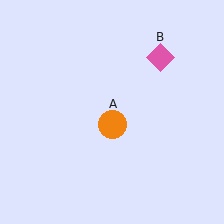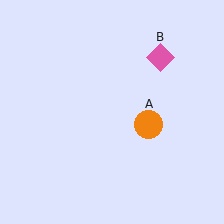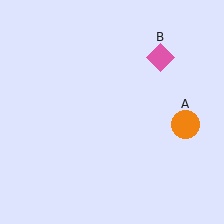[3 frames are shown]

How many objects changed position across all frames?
1 object changed position: orange circle (object A).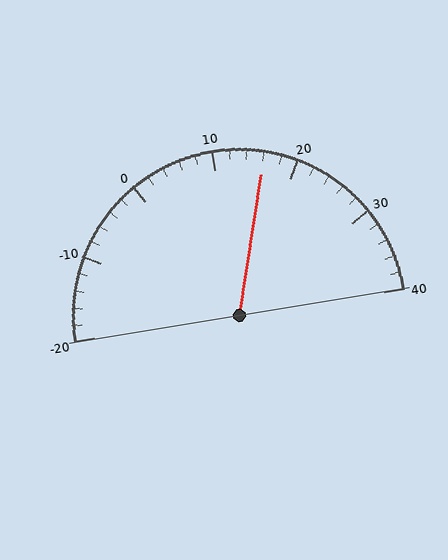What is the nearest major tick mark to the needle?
The nearest major tick mark is 20.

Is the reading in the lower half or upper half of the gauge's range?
The reading is in the upper half of the range (-20 to 40).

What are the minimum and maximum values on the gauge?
The gauge ranges from -20 to 40.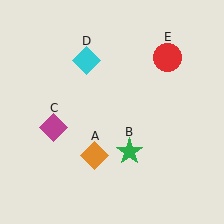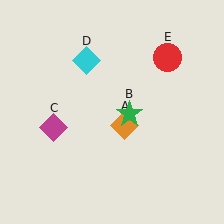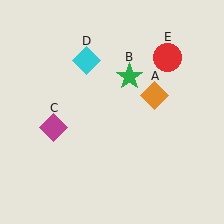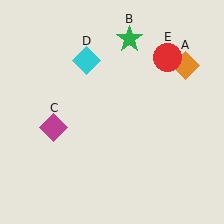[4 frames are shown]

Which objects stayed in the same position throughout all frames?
Magenta diamond (object C) and cyan diamond (object D) and red circle (object E) remained stationary.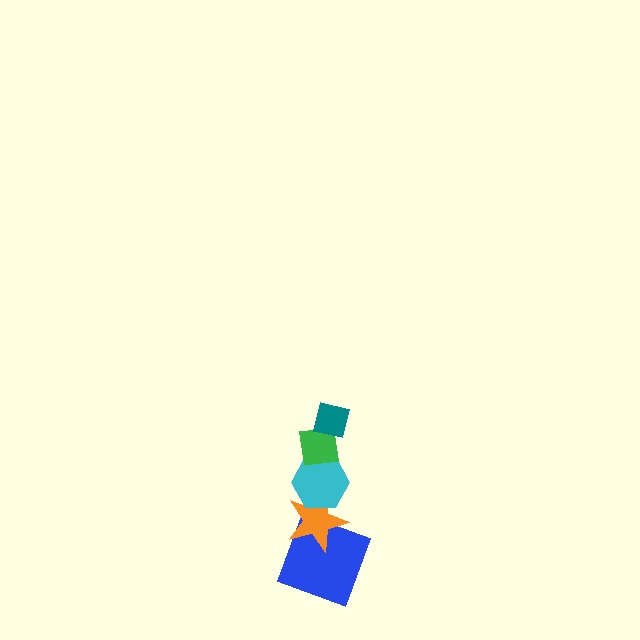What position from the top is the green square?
The green square is 2nd from the top.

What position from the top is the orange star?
The orange star is 4th from the top.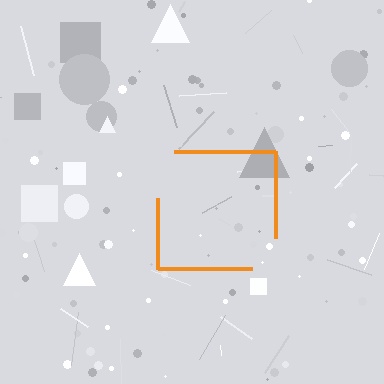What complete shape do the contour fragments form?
The contour fragments form a square.